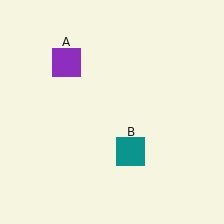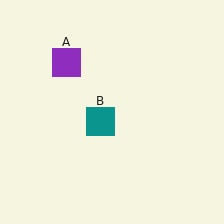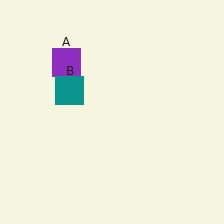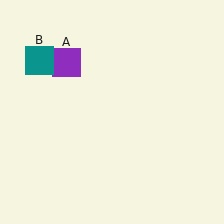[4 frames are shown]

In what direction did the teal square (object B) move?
The teal square (object B) moved up and to the left.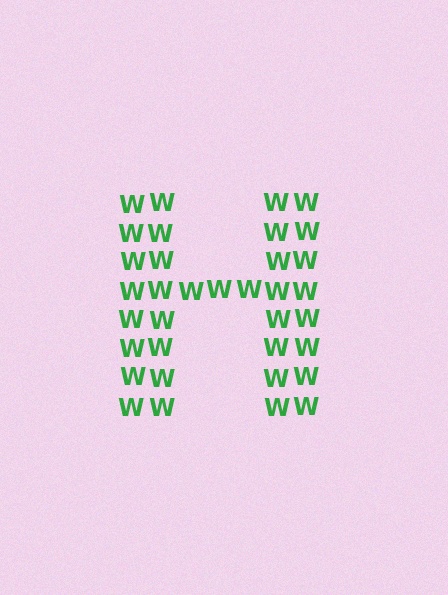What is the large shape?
The large shape is the letter H.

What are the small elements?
The small elements are letter W's.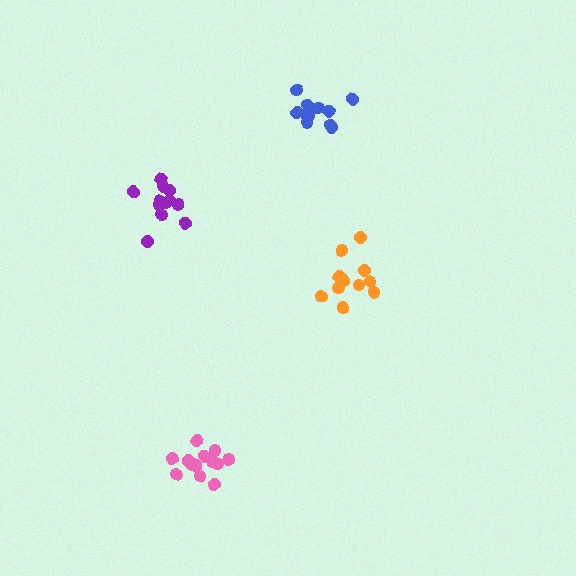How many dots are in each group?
Group 1: 12 dots, Group 2: 12 dots, Group 3: 12 dots, Group 4: 14 dots (50 total).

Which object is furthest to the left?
The purple cluster is leftmost.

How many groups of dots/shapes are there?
There are 4 groups.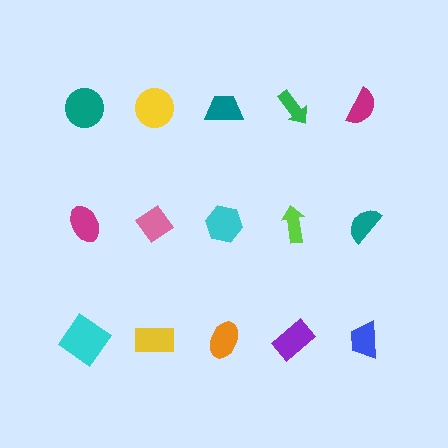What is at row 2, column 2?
A pink diamond.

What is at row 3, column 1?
A cyan diamond.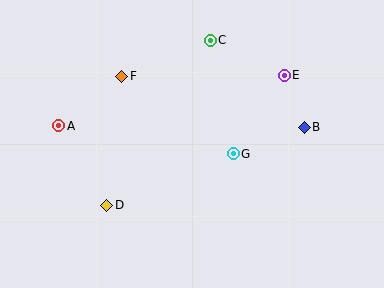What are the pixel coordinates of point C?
Point C is at (210, 40).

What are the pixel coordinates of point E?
Point E is at (284, 75).